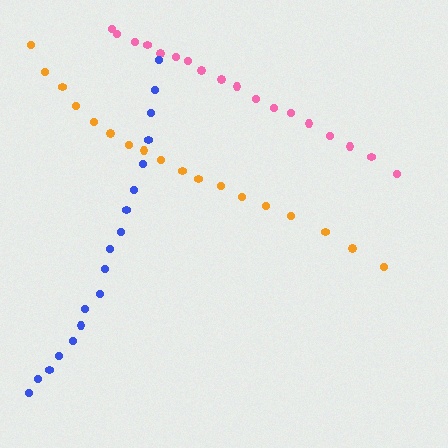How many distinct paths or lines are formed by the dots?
There are 3 distinct paths.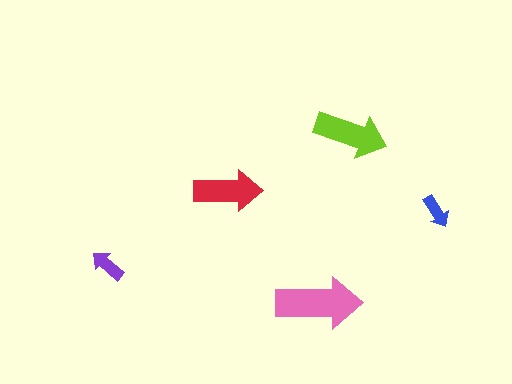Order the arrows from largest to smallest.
the pink one, the lime one, the red one, the purple one, the blue one.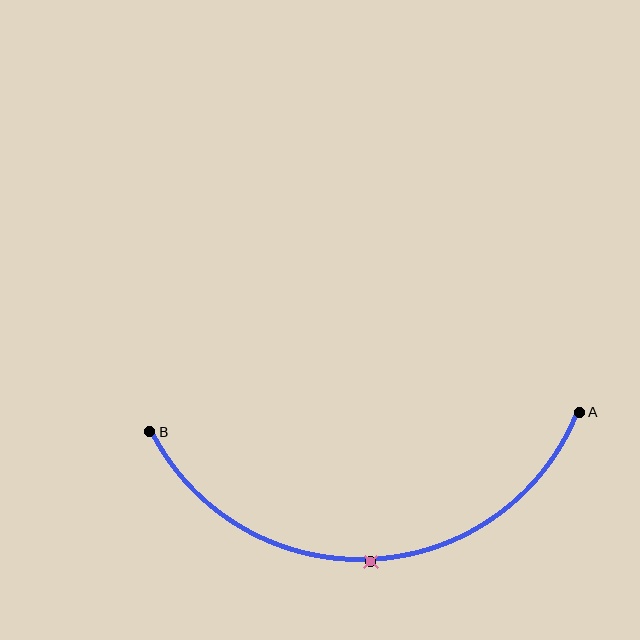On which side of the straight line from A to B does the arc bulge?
The arc bulges below the straight line connecting A and B.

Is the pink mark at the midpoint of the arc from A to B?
Yes. The pink mark lies on the arc at equal arc-length from both A and B — it is the arc midpoint.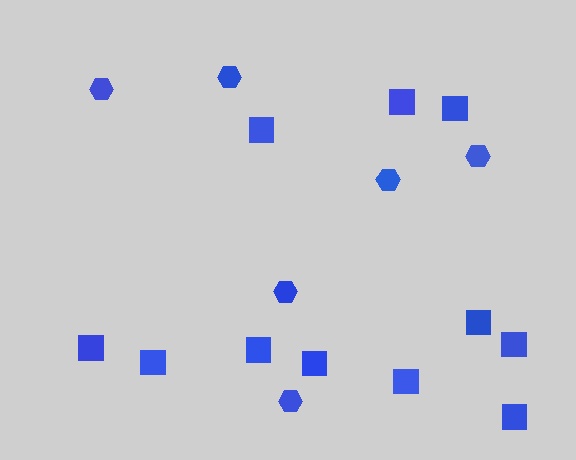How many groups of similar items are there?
There are 2 groups: one group of hexagons (6) and one group of squares (11).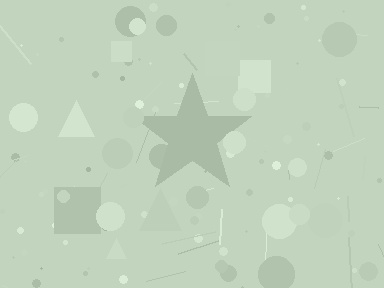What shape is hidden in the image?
A star is hidden in the image.